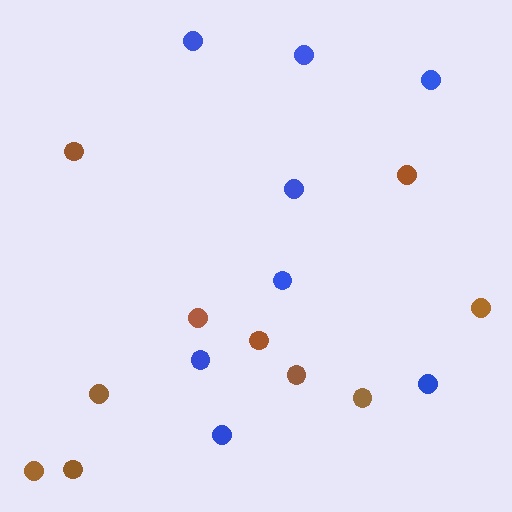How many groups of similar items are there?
There are 2 groups: one group of brown circles (10) and one group of blue circles (8).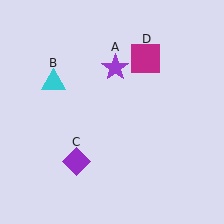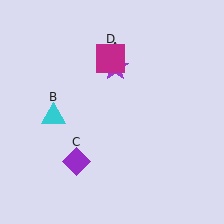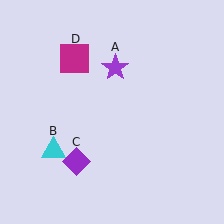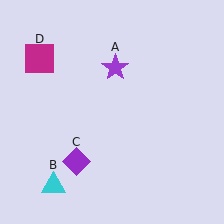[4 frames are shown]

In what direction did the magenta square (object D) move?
The magenta square (object D) moved left.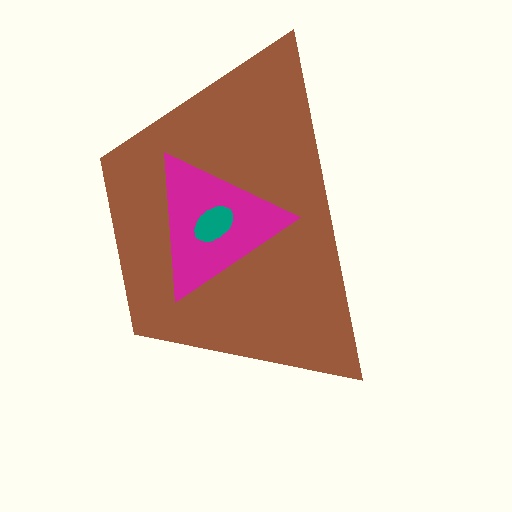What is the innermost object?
The teal ellipse.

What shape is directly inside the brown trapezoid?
The magenta triangle.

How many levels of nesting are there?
3.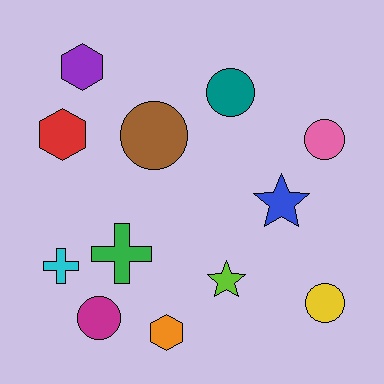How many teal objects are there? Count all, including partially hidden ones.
There is 1 teal object.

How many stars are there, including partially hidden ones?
There are 2 stars.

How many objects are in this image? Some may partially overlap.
There are 12 objects.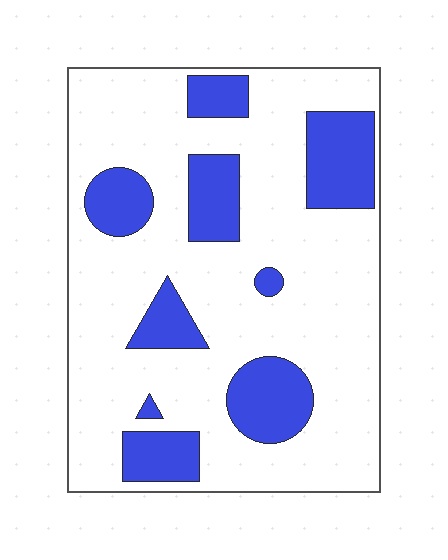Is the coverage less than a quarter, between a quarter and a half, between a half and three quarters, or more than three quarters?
Less than a quarter.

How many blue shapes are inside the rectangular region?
9.